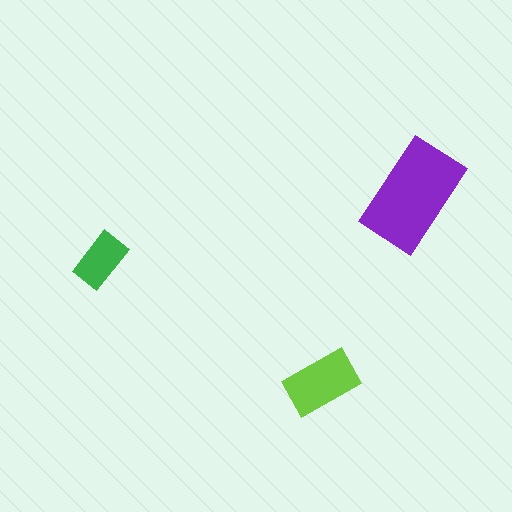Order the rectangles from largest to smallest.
the purple one, the lime one, the green one.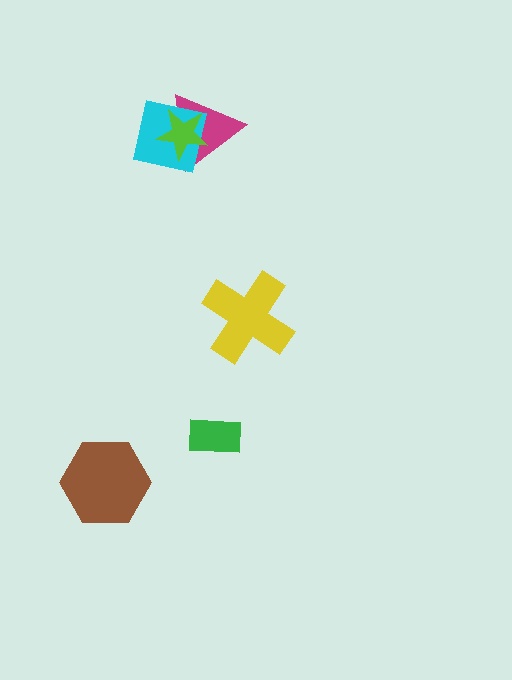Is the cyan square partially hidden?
Yes, it is partially covered by another shape.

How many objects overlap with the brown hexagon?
0 objects overlap with the brown hexagon.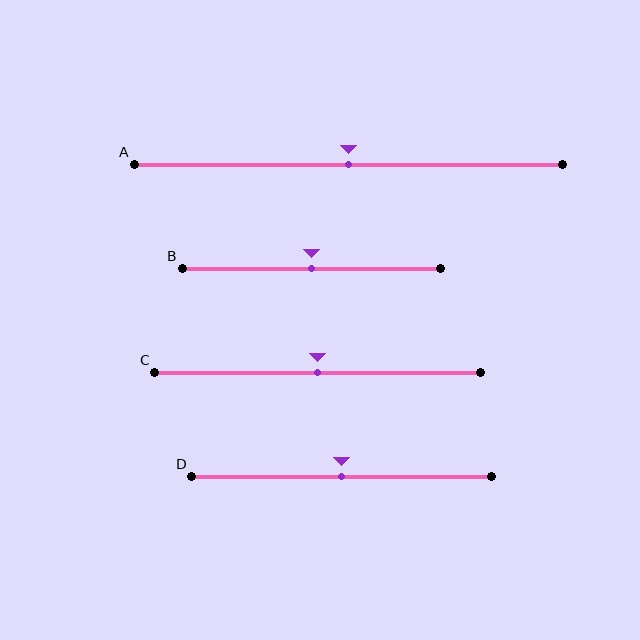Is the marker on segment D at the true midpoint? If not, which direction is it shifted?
Yes, the marker on segment D is at the true midpoint.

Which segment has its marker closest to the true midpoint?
Segment A has its marker closest to the true midpoint.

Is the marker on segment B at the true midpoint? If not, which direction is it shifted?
Yes, the marker on segment B is at the true midpoint.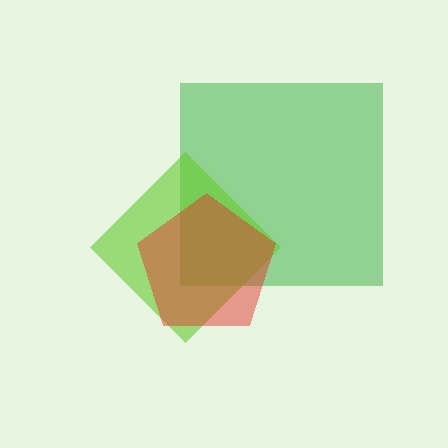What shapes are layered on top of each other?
The layered shapes are: a green square, a lime diamond, a red pentagon.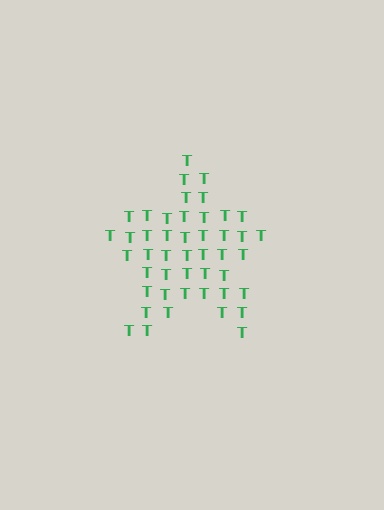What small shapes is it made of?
It is made of small letter T's.